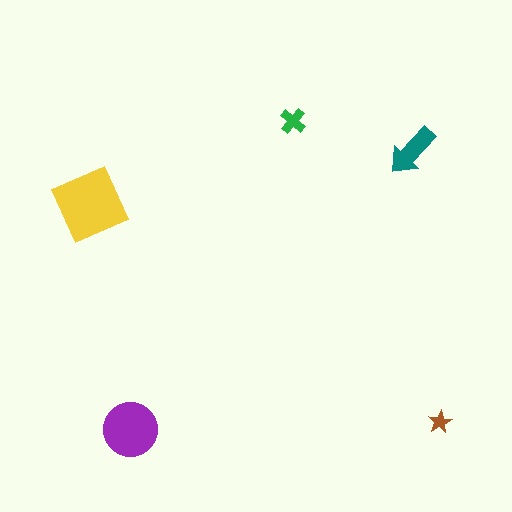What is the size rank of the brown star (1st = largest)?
5th.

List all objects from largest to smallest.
The yellow diamond, the purple circle, the teal arrow, the green cross, the brown star.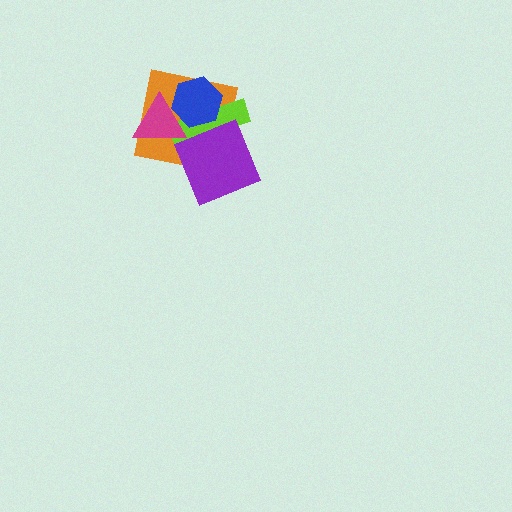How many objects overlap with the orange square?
4 objects overlap with the orange square.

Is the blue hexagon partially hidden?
No, no other shape covers it.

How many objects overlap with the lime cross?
4 objects overlap with the lime cross.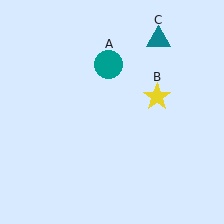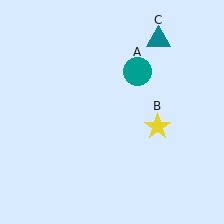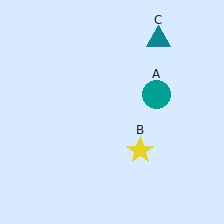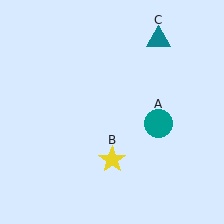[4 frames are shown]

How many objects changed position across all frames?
2 objects changed position: teal circle (object A), yellow star (object B).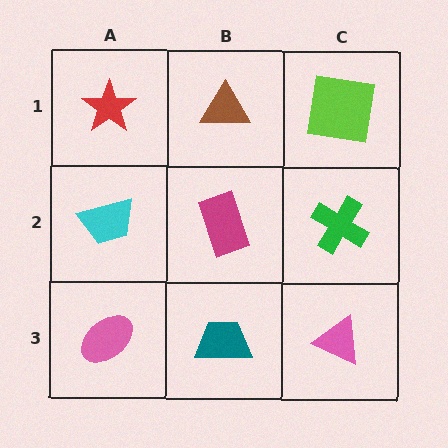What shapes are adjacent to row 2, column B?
A brown triangle (row 1, column B), a teal trapezoid (row 3, column B), a cyan trapezoid (row 2, column A), a green cross (row 2, column C).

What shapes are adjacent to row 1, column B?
A magenta rectangle (row 2, column B), a red star (row 1, column A), a lime square (row 1, column C).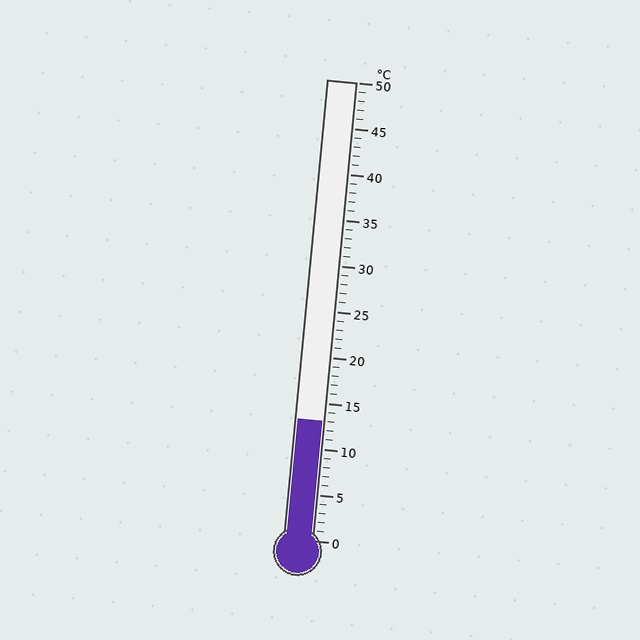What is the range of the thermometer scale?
The thermometer scale ranges from 0°C to 50°C.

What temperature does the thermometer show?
The thermometer shows approximately 13°C.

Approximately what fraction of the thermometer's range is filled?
The thermometer is filled to approximately 25% of its range.